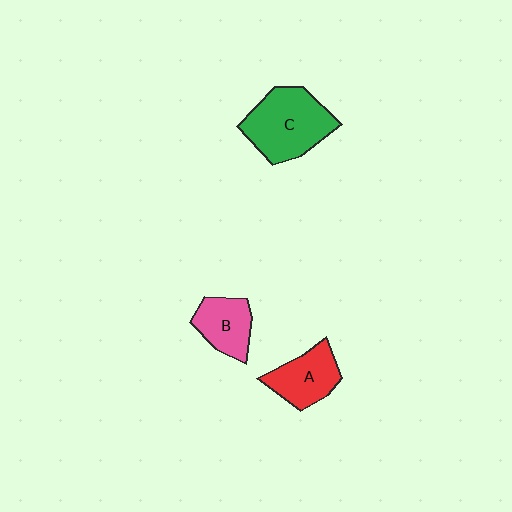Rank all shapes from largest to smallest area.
From largest to smallest: C (green), A (red), B (pink).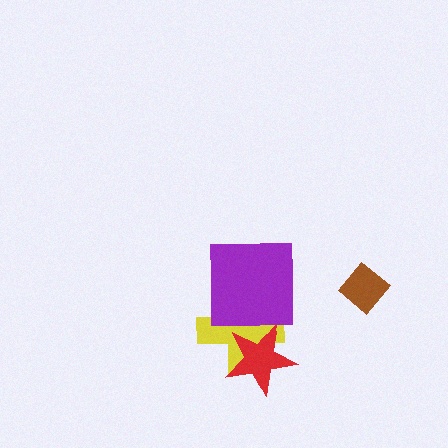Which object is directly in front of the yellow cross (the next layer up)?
The red star is directly in front of the yellow cross.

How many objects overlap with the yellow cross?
2 objects overlap with the yellow cross.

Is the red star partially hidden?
No, no other shape covers it.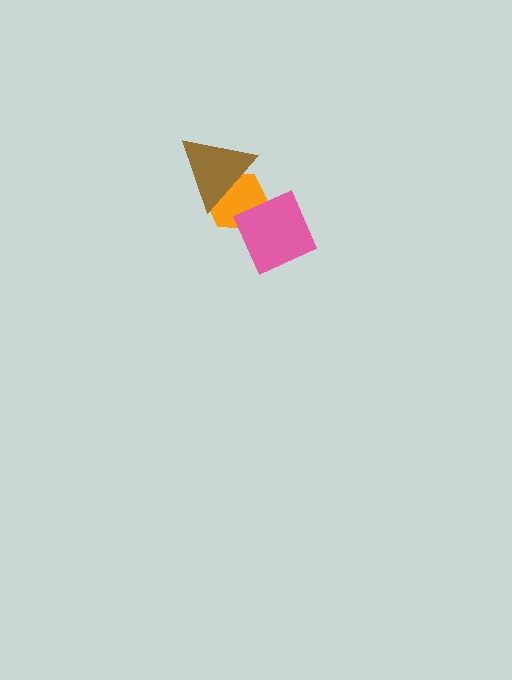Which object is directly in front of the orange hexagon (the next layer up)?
The pink diamond is directly in front of the orange hexagon.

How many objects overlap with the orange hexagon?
2 objects overlap with the orange hexagon.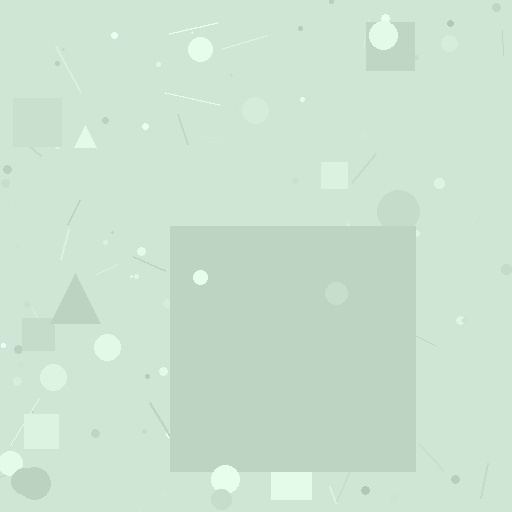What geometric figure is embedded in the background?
A square is embedded in the background.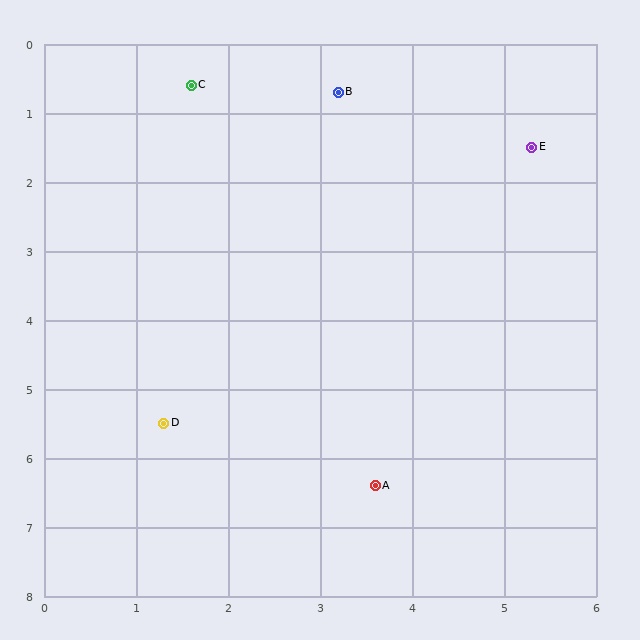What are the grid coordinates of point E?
Point E is at approximately (5.3, 1.5).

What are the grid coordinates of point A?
Point A is at approximately (3.6, 6.4).